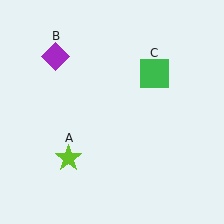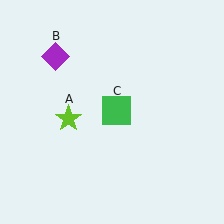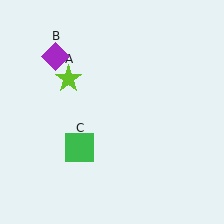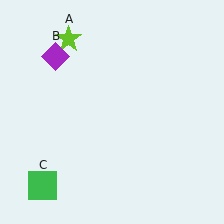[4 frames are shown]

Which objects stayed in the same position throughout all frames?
Purple diamond (object B) remained stationary.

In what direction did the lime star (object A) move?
The lime star (object A) moved up.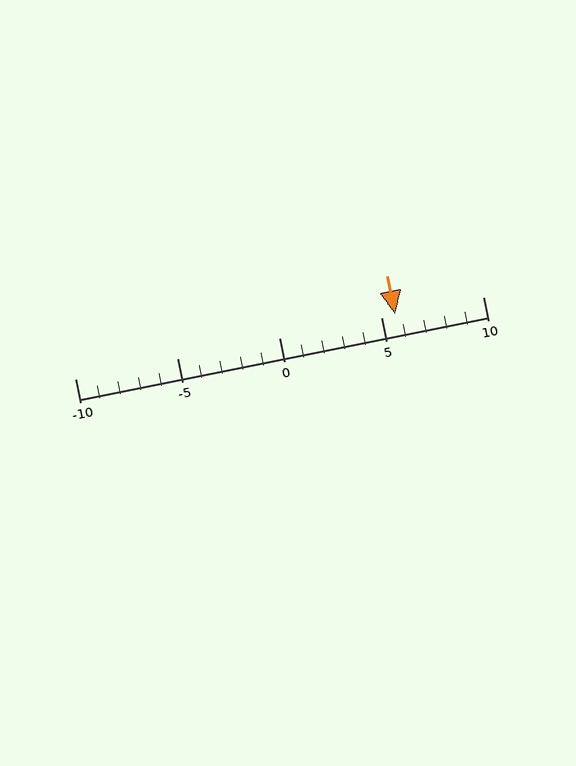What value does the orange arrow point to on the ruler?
The orange arrow points to approximately 6.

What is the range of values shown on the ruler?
The ruler shows values from -10 to 10.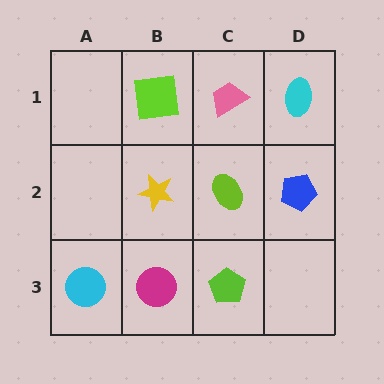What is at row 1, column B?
A lime square.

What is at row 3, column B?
A magenta circle.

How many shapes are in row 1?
3 shapes.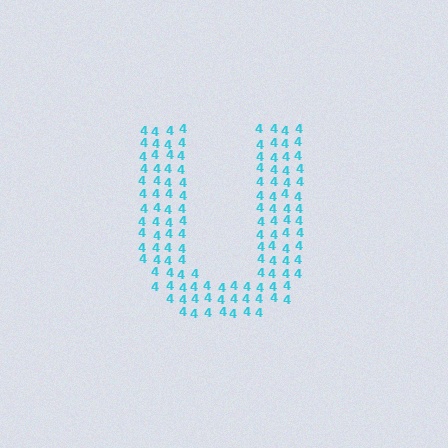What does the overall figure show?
The overall figure shows the letter U.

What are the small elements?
The small elements are digit 4's.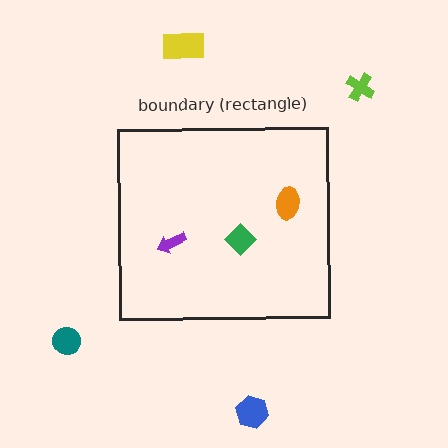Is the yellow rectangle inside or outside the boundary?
Outside.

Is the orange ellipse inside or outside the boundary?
Inside.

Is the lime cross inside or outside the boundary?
Outside.